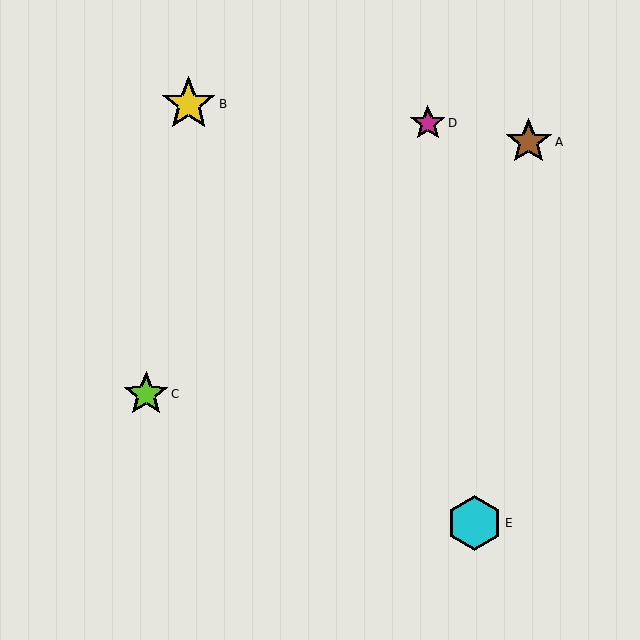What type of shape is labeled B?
Shape B is a yellow star.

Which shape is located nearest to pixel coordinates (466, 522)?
The cyan hexagon (labeled E) at (474, 523) is nearest to that location.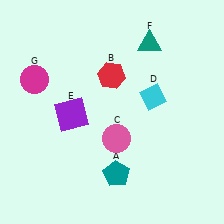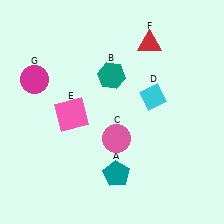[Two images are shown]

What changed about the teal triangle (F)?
In Image 1, F is teal. In Image 2, it changed to red.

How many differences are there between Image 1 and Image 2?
There are 3 differences between the two images.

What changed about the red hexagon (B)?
In Image 1, B is red. In Image 2, it changed to teal.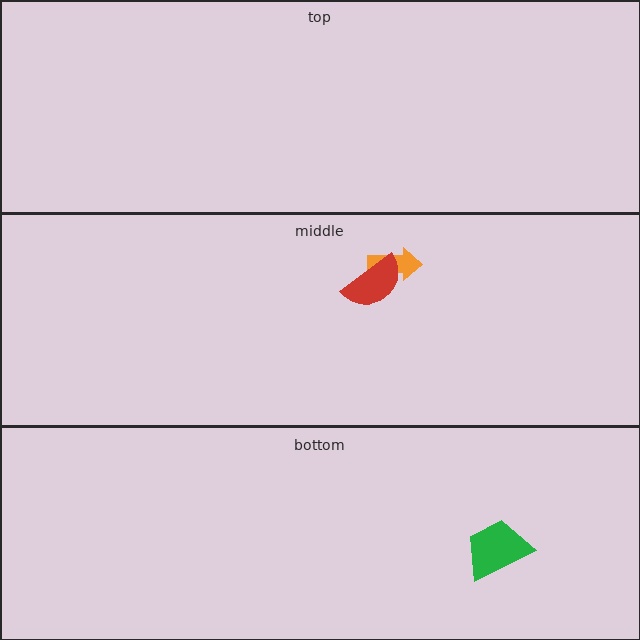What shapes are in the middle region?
The orange arrow, the red semicircle.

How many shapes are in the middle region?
2.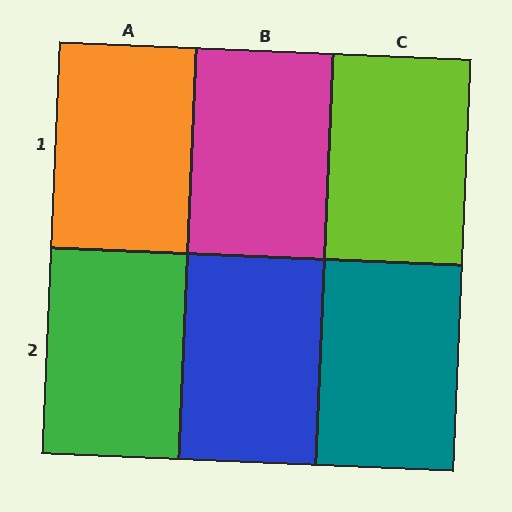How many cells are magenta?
1 cell is magenta.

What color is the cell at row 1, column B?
Magenta.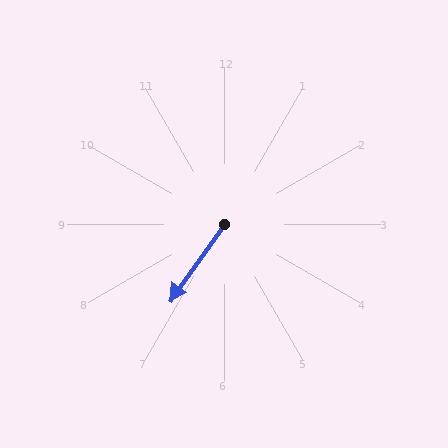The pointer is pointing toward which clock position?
Roughly 7 o'clock.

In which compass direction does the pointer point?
Southwest.